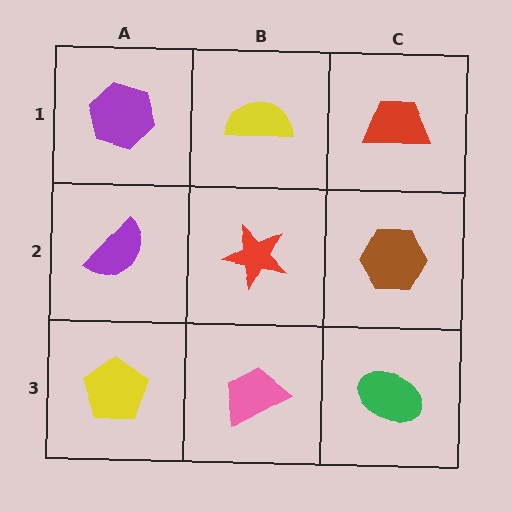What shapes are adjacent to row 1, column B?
A red star (row 2, column B), a purple hexagon (row 1, column A), a red trapezoid (row 1, column C).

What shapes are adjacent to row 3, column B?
A red star (row 2, column B), a yellow pentagon (row 3, column A), a green ellipse (row 3, column C).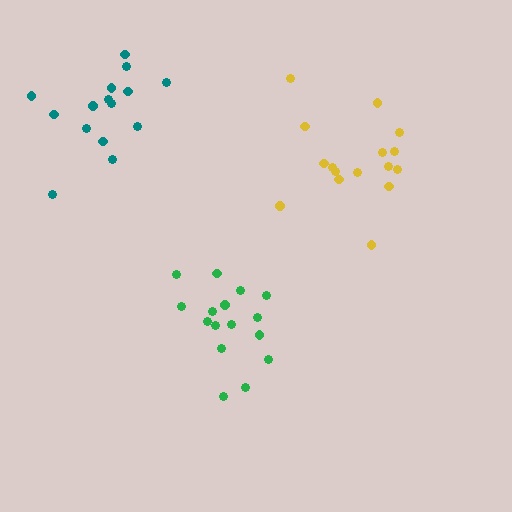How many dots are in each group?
Group 1: 15 dots, Group 2: 17 dots, Group 3: 16 dots (48 total).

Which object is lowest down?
The green cluster is bottommost.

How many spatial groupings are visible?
There are 3 spatial groupings.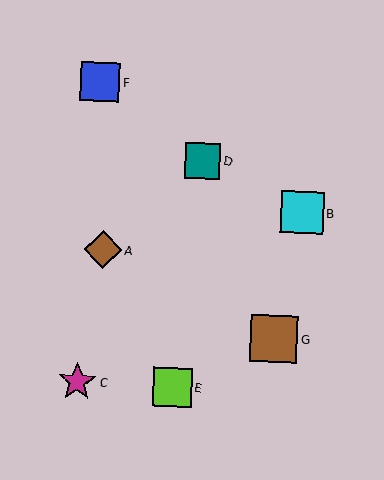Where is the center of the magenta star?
The center of the magenta star is at (77, 382).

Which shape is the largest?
The brown square (labeled G) is the largest.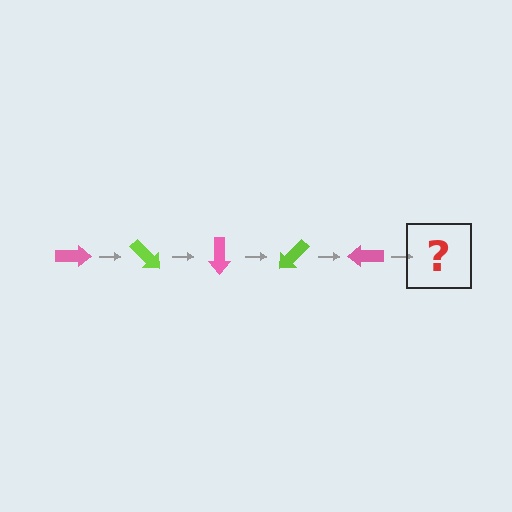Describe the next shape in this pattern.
It should be a lime arrow, rotated 225 degrees from the start.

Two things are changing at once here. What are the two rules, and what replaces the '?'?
The two rules are that it rotates 45 degrees each step and the color cycles through pink and lime. The '?' should be a lime arrow, rotated 225 degrees from the start.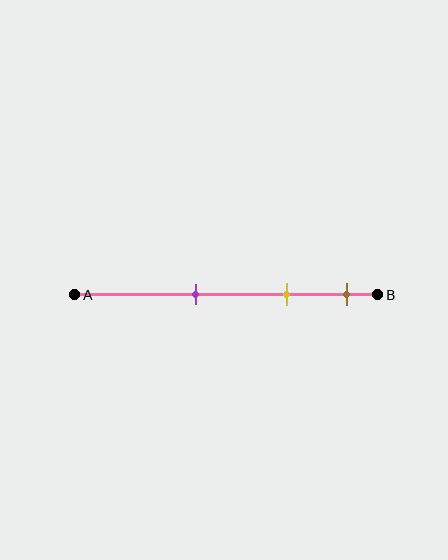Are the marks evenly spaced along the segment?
Yes, the marks are approximately evenly spaced.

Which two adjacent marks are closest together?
The yellow and brown marks are the closest adjacent pair.